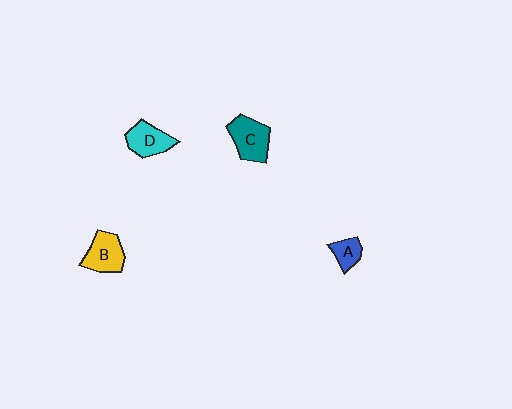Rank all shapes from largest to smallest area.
From largest to smallest: C (teal), B (yellow), D (cyan), A (blue).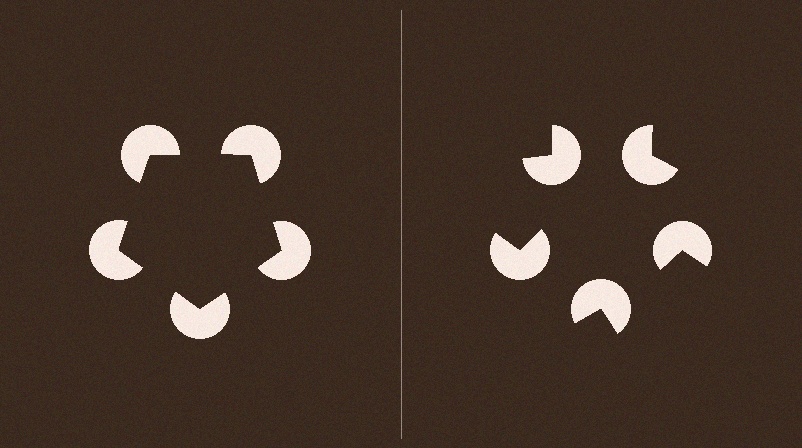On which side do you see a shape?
An illusory pentagon appears on the left side. On the right side the wedge cuts are rotated, so no coherent shape forms.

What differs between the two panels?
The pac-man discs are positioned identically on both sides; only the wedge orientations differ. On the left they align to a pentagon; on the right they are misaligned.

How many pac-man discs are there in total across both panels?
10 — 5 on each side.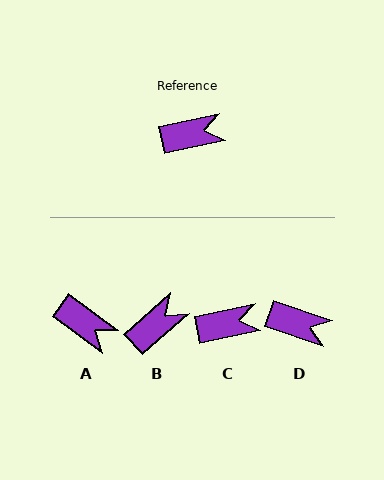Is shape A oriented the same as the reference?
No, it is off by about 48 degrees.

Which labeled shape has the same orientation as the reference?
C.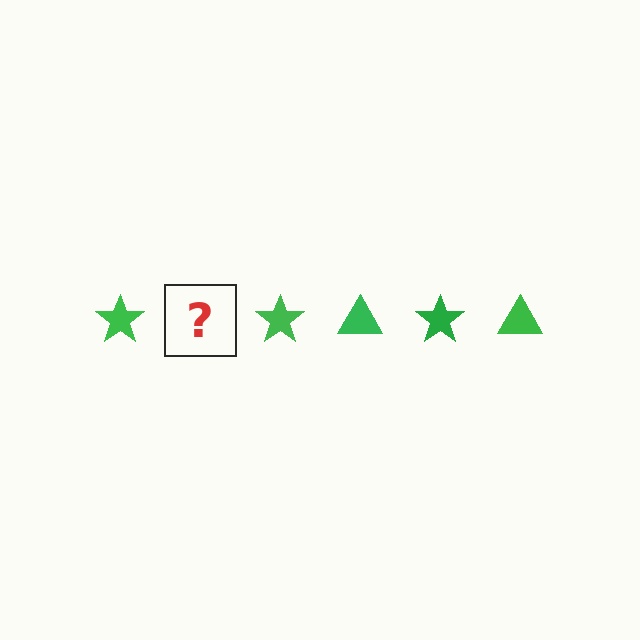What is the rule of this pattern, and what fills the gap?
The rule is that the pattern cycles through star, triangle shapes in green. The gap should be filled with a green triangle.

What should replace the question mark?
The question mark should be replaced with a green triangle.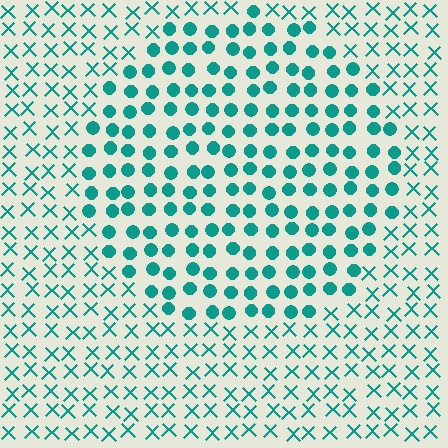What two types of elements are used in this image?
The image uses circles inside the circle region and X marks outside it.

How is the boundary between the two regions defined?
The boundary is defined by a change in element shape: circles inside vs. X marks outside. All elements share the same color and spacing.